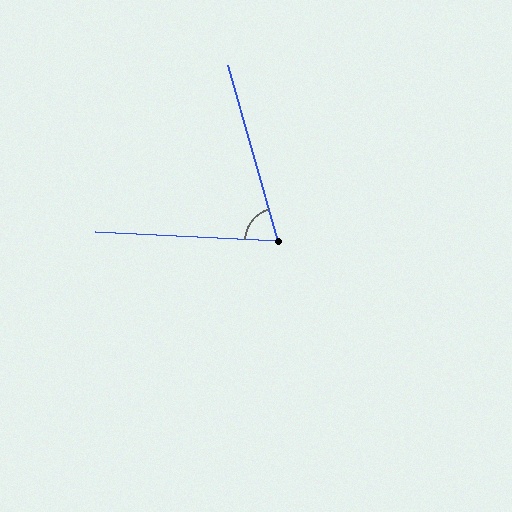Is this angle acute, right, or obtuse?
It is acute.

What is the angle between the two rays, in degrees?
Approximately 71 degrees.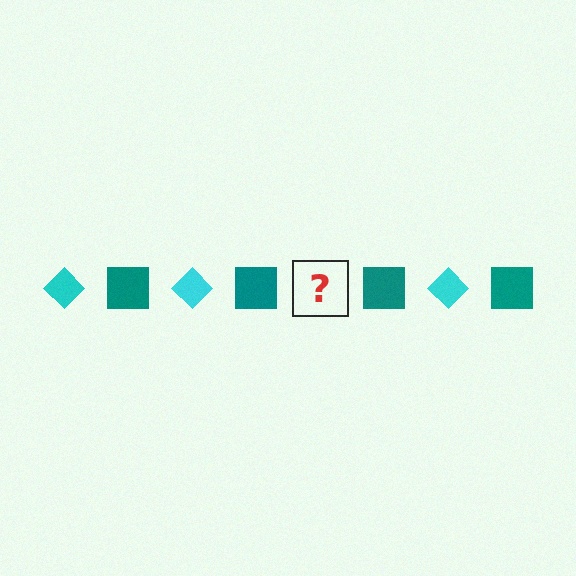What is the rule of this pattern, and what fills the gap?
The rule is that the pattern alternates between cyan diamond and teal square. The gap should be filled with a cyan diamond.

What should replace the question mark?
The question mark should be replaced with a cyan diamond.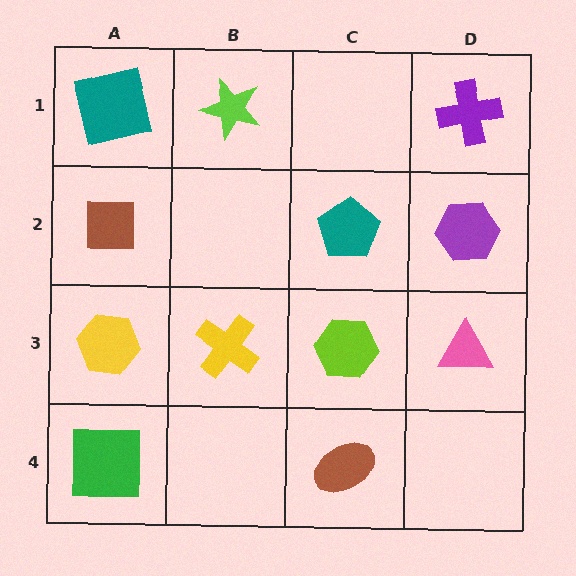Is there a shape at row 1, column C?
No, that cell is empty.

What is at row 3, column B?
A yellow cross.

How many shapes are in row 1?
3 shapes.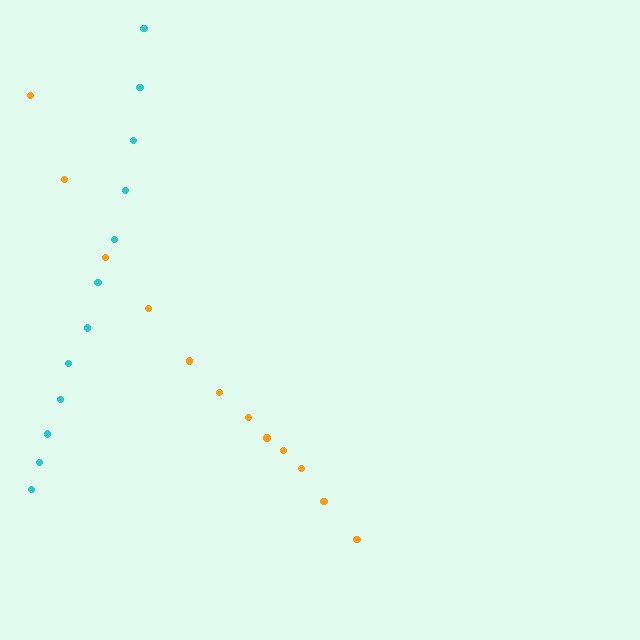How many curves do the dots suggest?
There are 2 distinct paths.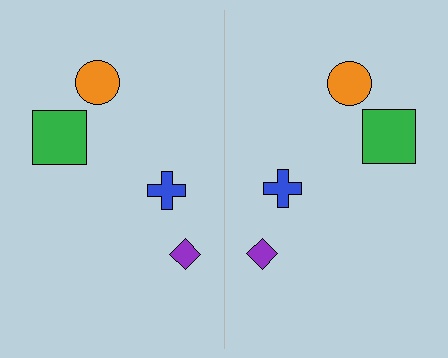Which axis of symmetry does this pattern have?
The pattern has a vertical axis of symmetry running through the center of the image.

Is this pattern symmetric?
Yes, this pattern has bilateral (reflection) symmetry.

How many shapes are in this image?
There are 8 shapes in this image.